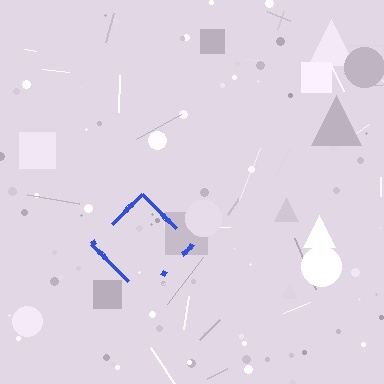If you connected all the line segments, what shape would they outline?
They would outline a diamond.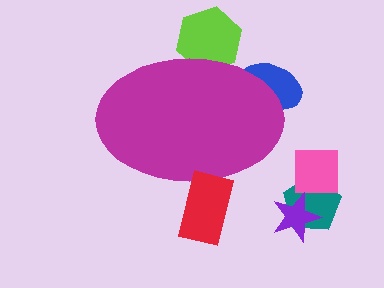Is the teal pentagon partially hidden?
No, the teal pentagon is fully visible.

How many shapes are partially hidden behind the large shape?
2 shapes are partially hidden.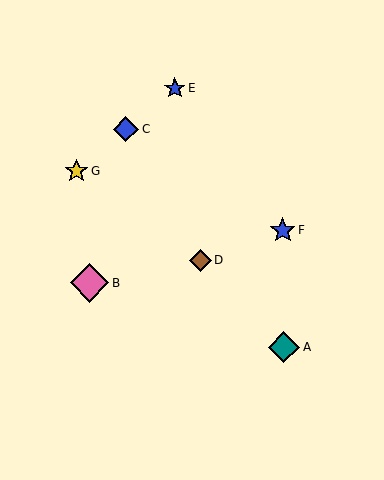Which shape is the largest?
The pink diamond (labeled B) is the largest.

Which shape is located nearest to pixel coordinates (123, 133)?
The blue diamond (labeled C) at (126, 129) is nearest to that location.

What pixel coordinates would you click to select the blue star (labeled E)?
Click at (175, 88) to select the blue star E.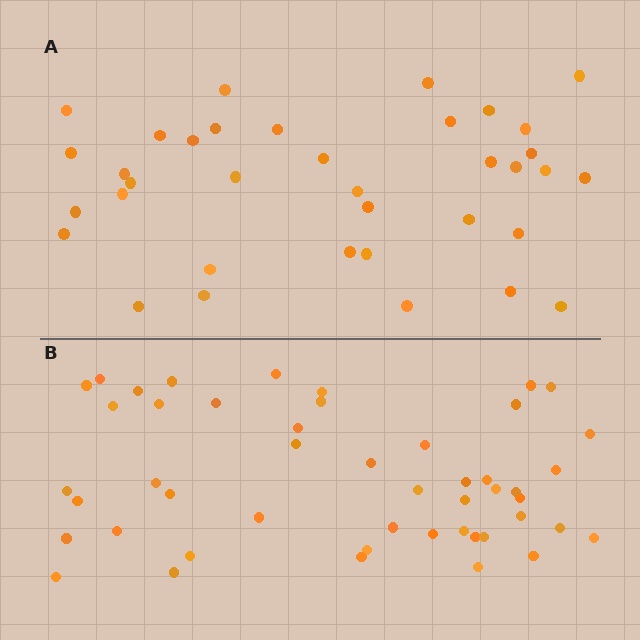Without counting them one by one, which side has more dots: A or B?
Region B (the bottom region) has more dots.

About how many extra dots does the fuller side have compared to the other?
Region B has roughly 12 or so more dots than region A.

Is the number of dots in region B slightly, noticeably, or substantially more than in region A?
Region B has noticeably more, but not dramatically so. The ratio is roughly 1.3 to 1.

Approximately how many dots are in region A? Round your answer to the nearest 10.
About 40 dots. (The exact count is 36, which rounds to 40.)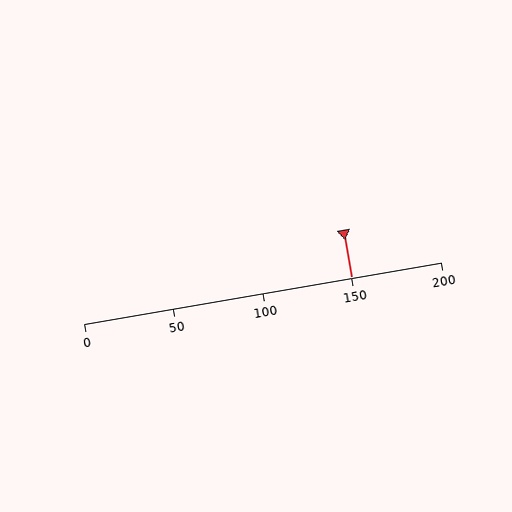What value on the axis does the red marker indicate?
The marker indicates approximately 150.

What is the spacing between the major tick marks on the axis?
The major ticks are spaced 50 apart.